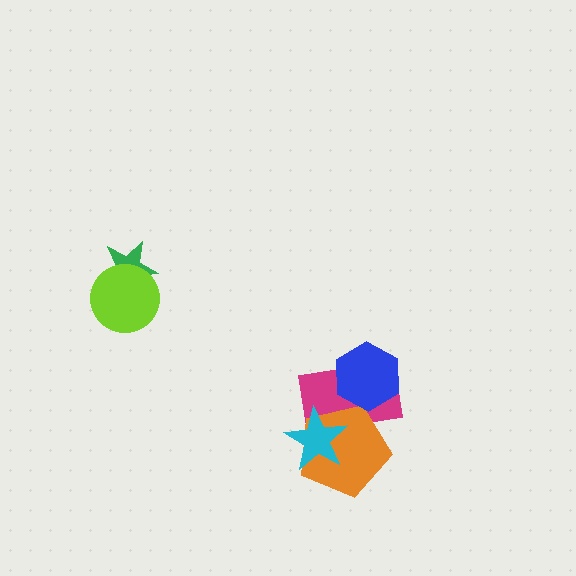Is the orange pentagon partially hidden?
Yes, it is partially covered by another shape.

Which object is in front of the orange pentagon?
The cyan star is in front of the orange pentagon.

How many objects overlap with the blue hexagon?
1 object overlaps with the blue hexagon.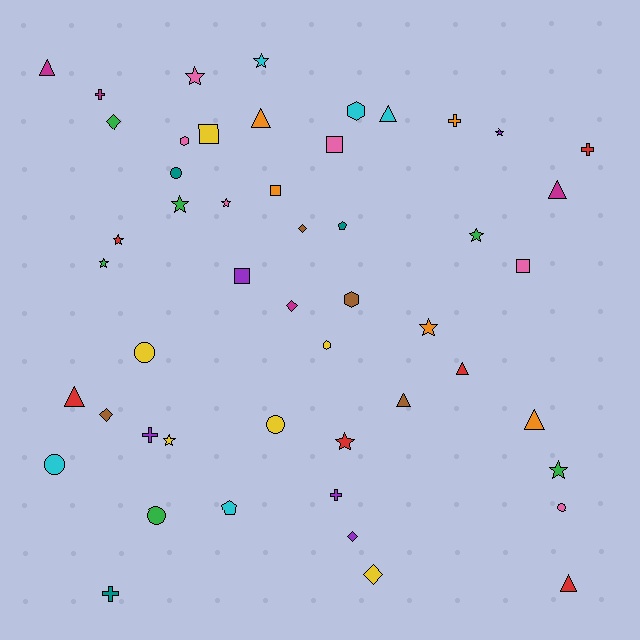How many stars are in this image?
There are 12 stars.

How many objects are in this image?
There are 50 objects.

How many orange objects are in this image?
There are 5 orange objects.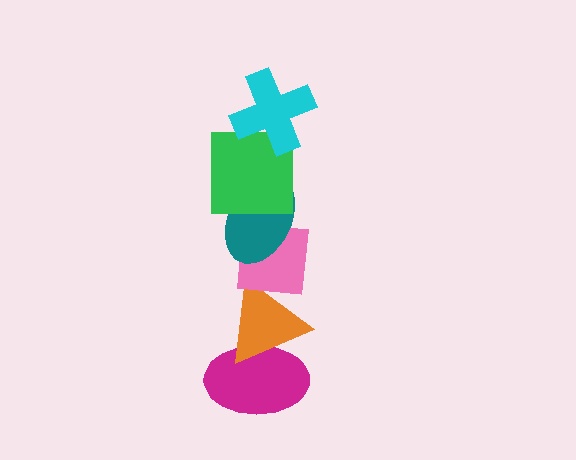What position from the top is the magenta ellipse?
The magenta ellipse is 6th from the top.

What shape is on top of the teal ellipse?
The green square is on top of the teal ellipse.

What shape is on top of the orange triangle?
The pink square is on top of the orange triangle.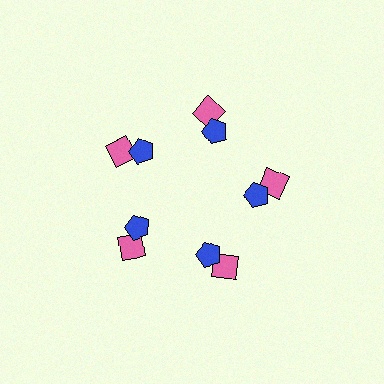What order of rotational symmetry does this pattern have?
This pattern has 5-fold rotational symmetry.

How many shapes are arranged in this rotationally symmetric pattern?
There are 10 shapes, arranged in 5 groups of 2.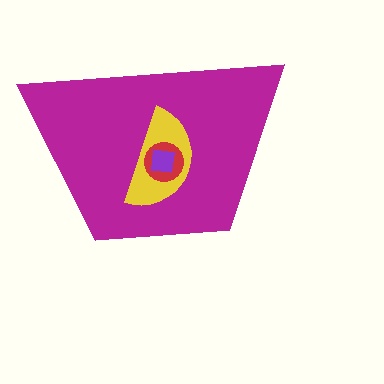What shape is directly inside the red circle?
The purple square.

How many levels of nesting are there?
4.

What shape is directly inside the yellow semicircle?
The red circle.